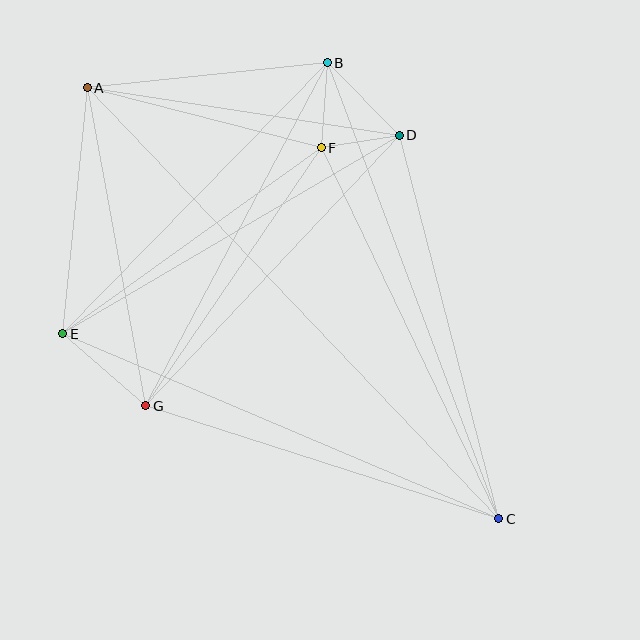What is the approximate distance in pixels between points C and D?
The distance between C and D is approximately 396 pixels.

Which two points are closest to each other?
Points D and F are closest to each other.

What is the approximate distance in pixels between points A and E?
The distance between A and E is approximately 247 pixels.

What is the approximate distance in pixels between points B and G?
The distance between B and G is approximately 388 pixels.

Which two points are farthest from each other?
Points A and C are farthest from each other.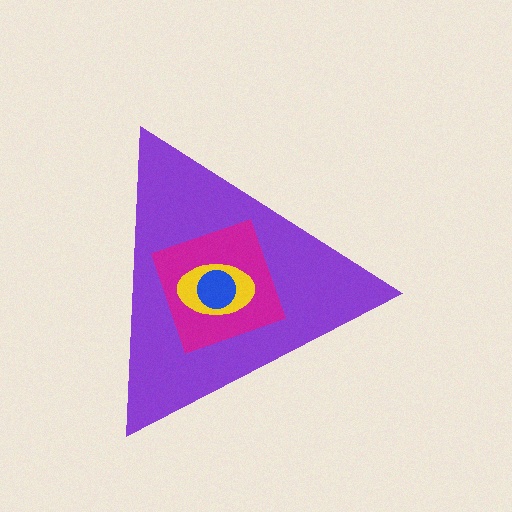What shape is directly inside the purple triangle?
The magenta square.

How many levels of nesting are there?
4.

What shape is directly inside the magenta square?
The yellow ellipse.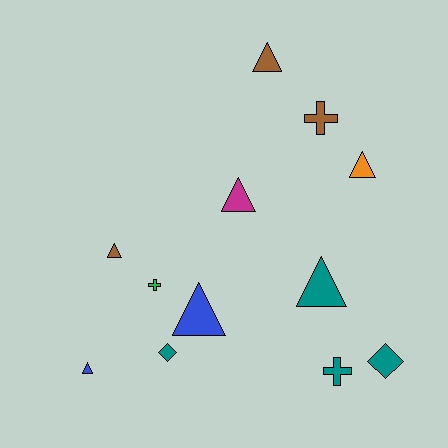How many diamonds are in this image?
There are 2 diamonds.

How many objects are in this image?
There are 12 objects.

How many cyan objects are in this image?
There are no cyan objects.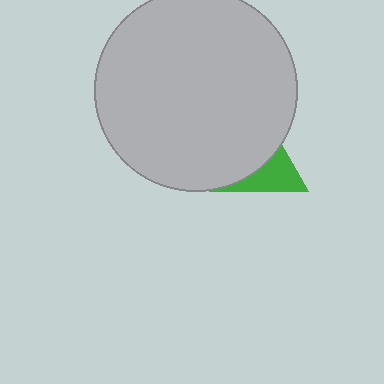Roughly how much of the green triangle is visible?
A small part of it is visible (roughly 41%).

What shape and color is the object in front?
The object in front is a light gray circle.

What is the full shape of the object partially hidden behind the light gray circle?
The partially hidden object is a green triangle.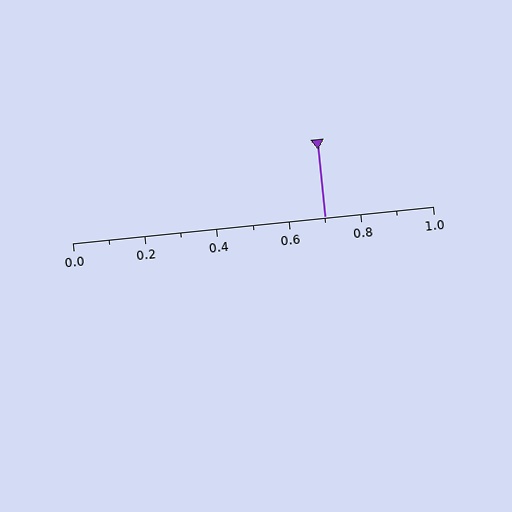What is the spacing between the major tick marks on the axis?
The major ticks are spaced 0.2 apart.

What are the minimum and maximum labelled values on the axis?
The axis runs from 0.0 to 1.0.